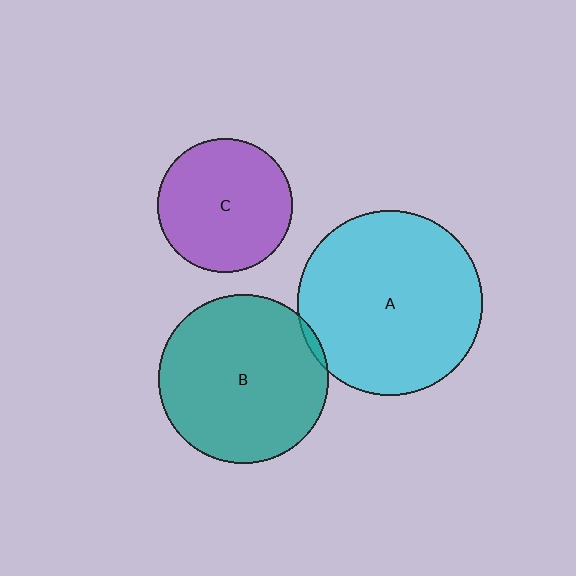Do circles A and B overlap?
Yes.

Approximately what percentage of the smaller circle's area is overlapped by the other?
Approximately 5%.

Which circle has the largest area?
Circle A (cyan).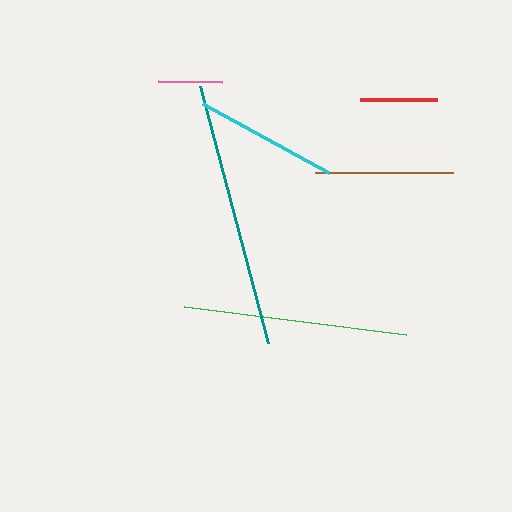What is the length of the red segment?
The red segment is approximately 77 pixels long.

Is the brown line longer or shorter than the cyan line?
The cyan line is longer than the brown line.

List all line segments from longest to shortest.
From longest to shortest: teal, green, cyan, brown, red, pink.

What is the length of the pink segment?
The pink segment is approximately 64 pixels long.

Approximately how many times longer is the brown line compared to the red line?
The brown line is approximately 1.8 times the length of the red line.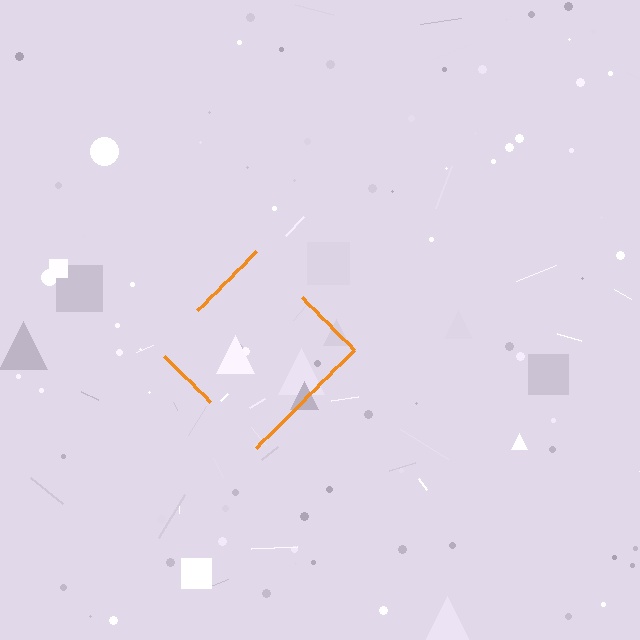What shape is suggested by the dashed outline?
The dashed outline suggests a diamond.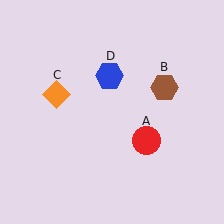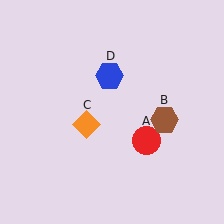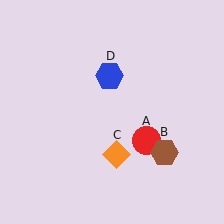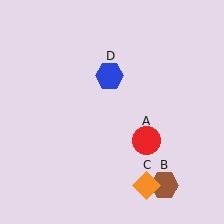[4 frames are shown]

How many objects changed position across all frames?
2 objects changed position: brown hexagon (object B), orange diamond (object C).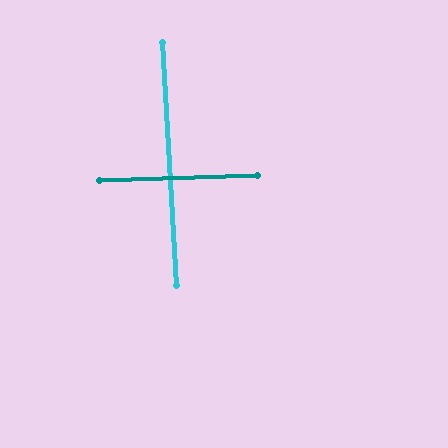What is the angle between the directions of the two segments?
Approximately 89 degrees.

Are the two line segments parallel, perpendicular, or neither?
Perpendicular — they meet at approximately 89°.